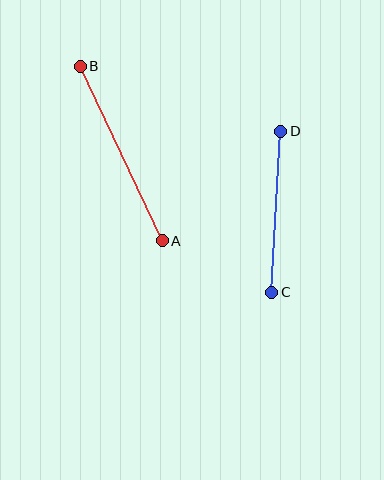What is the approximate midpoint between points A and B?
The midpoint is at approximately (121, 153) pixels.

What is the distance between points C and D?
The distance is approximately 161 pixels.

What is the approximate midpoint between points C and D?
The midpoint is at approximately (276, 212) pixels.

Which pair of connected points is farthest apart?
Points A and B are farthest apart.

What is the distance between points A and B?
The distance is approximately 193 pixels.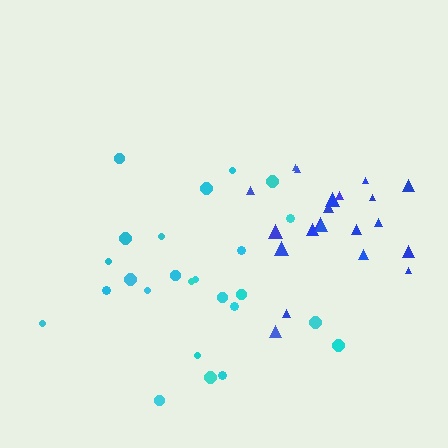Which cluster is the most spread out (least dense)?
Blue.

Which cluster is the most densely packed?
Cyan.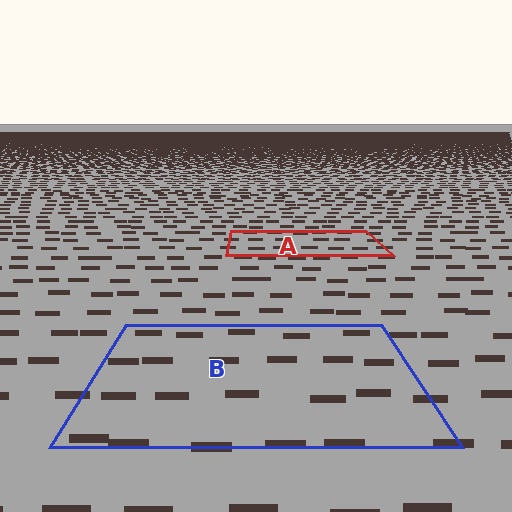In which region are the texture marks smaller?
The texture marks are smaller in region A, because it is farther away.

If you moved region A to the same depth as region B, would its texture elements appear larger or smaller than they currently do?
They would appear larger. At a closer depth, the same texture elements are projected at a bigger on-screen size.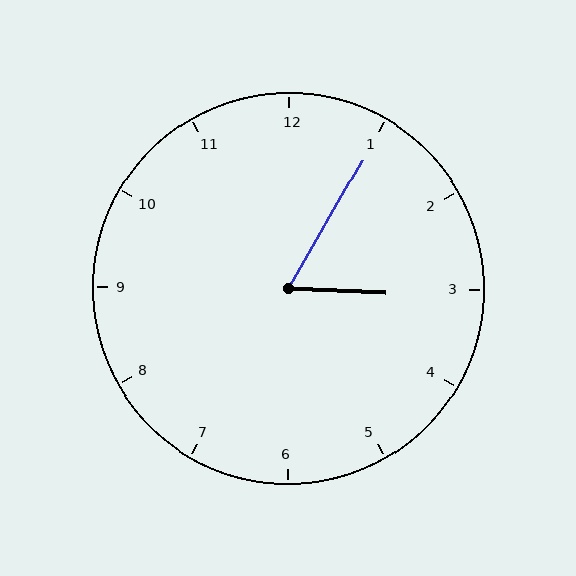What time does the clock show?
3:05.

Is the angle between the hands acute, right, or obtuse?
It is acute.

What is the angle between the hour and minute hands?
Approximately 62 degrees.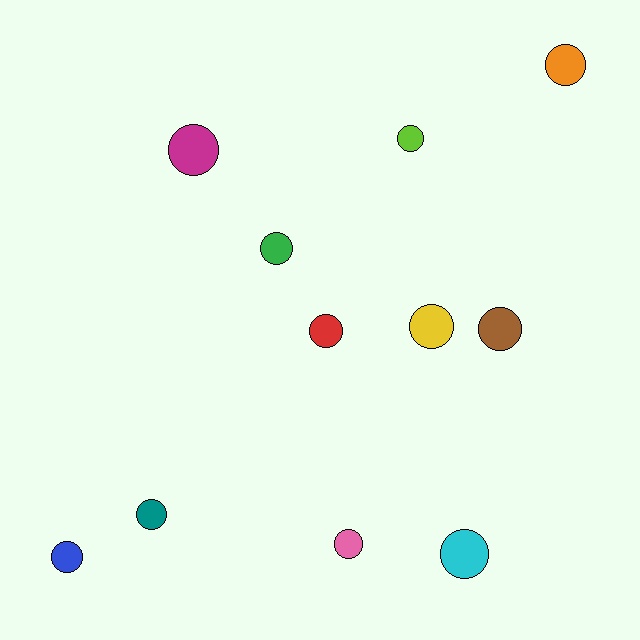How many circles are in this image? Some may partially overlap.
There are 11 circles.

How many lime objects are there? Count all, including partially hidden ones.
There is 1 lime object.